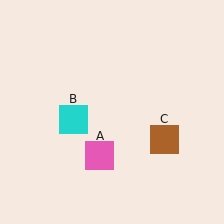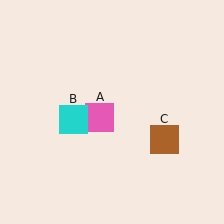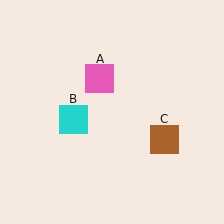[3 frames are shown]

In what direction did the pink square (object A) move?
The pink square (object A) moved up.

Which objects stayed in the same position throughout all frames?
Cyan square (object B) and brown square (object C) remained stationary.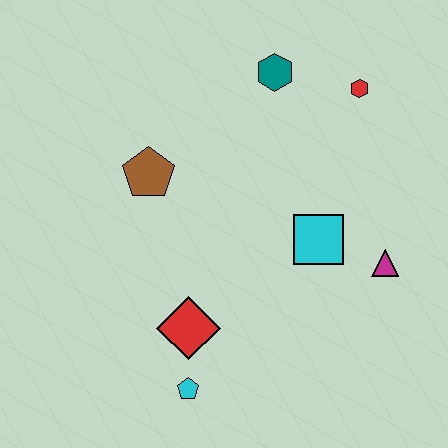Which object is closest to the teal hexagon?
The red hexagon is closest to the teal hexagon.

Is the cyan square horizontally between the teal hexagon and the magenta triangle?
Yes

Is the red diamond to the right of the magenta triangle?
No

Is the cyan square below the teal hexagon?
Yes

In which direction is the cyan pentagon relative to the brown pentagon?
The cyan pentagon is below the brown pentagon.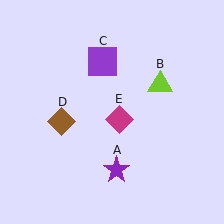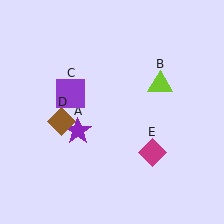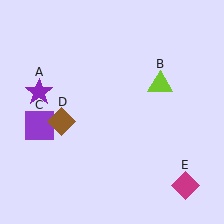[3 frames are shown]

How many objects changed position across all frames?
3 objects changed position: purple star (object A), purple square (object C), magenta diamond (object E).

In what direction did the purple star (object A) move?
The purple star (object A) moved up and to the left.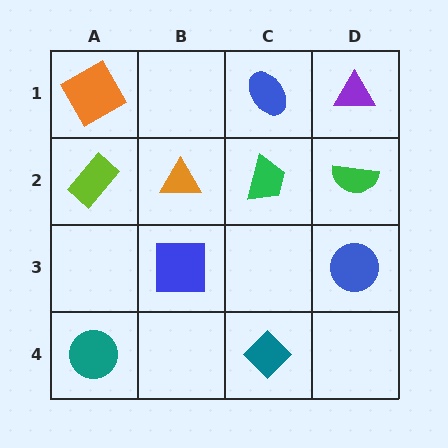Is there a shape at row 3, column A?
No, that cell is empty.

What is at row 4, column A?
A teal circle.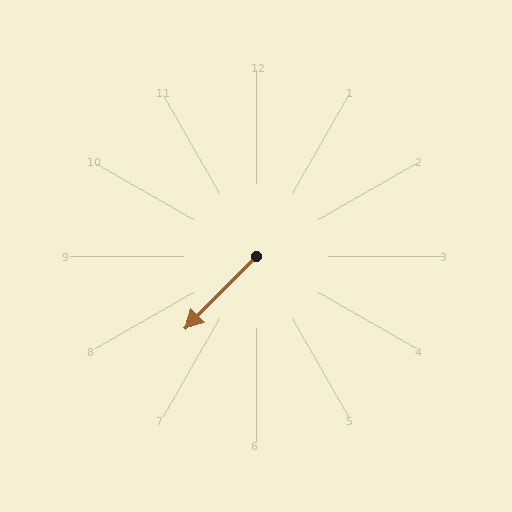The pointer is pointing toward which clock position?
Roughly 7 o'clock.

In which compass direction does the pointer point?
Southwest.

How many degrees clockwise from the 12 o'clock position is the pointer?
Approximately 225 degrees.